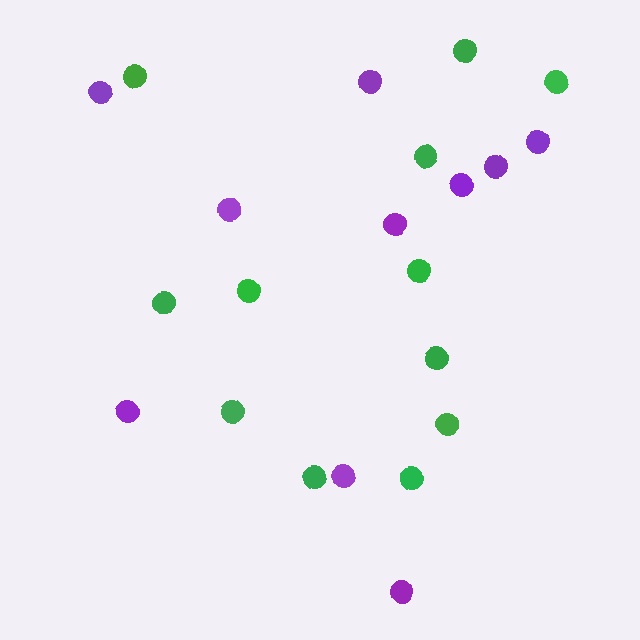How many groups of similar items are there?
There are 2 groups: one group of purple circles (10) and one group of green circles (12).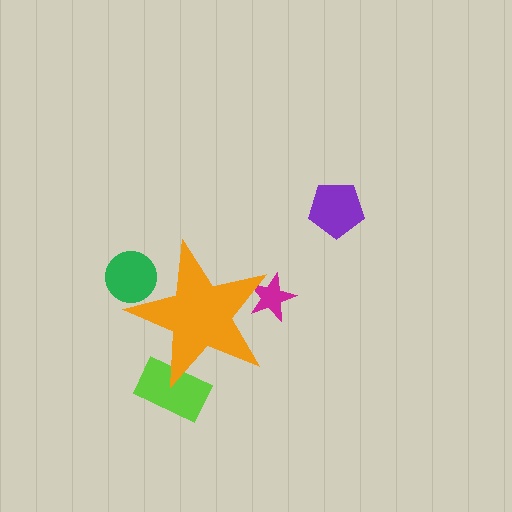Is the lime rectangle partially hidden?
Yes, the lime rectangle is partially hidden behind the orange star.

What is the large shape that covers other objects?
An orange star.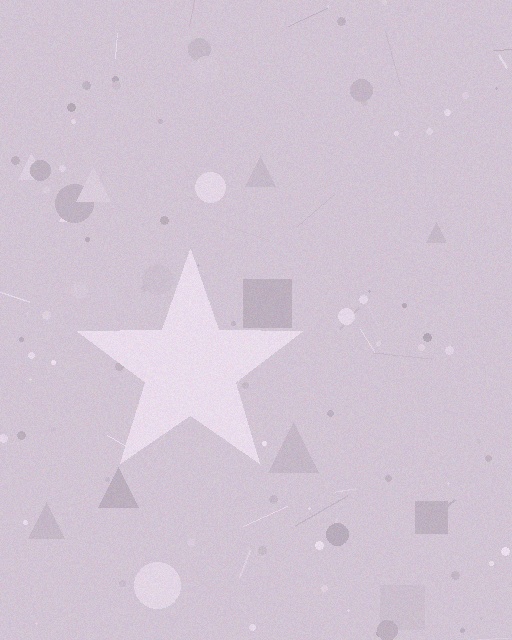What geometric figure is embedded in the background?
A star is embedded in the background.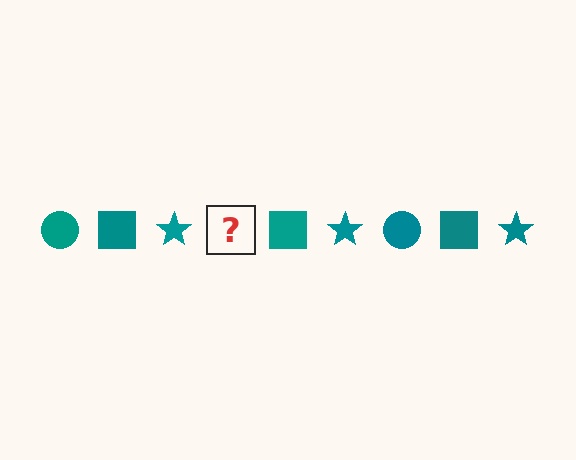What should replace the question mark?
The question mark should be replaced with a teal circle.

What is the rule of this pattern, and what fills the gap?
The rule is that the pattern cycles through circle, square, star shapes in teal. The gap should be filled with a teal circle.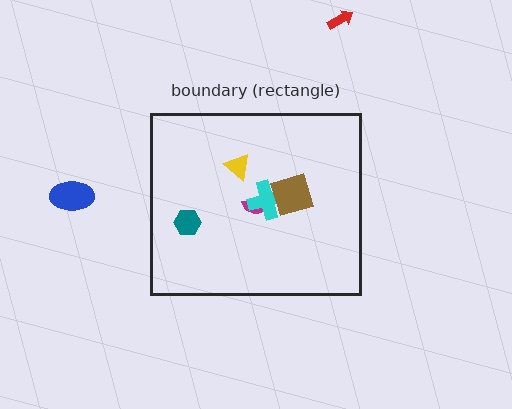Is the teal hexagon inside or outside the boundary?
Inside.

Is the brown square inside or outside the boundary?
Inside.